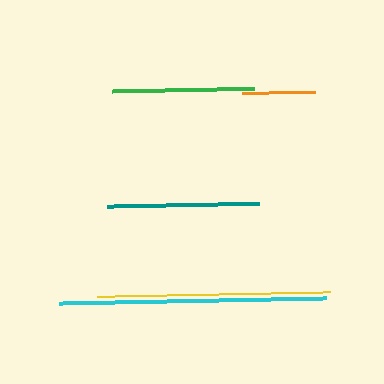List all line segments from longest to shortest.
From longest to shortest: cyan, yellow, teal, green, orange.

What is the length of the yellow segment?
The yellow segment is approximately 232 pixels long.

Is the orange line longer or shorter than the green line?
The green line is longer than the orange line.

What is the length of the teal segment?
The teal segment is approximately 152 pixels long.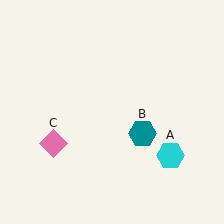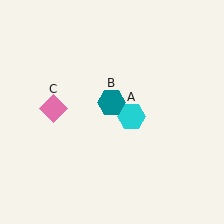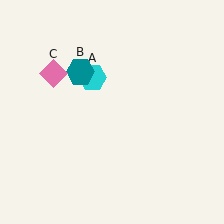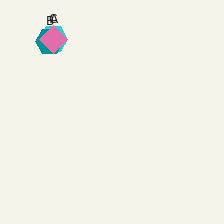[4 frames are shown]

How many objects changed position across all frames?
3 objects changed position: cyan hexagon (object A), teal hexagon (object B), pink diamond (object C).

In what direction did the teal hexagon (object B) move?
The teal hexagon (object B) moved up and to the left.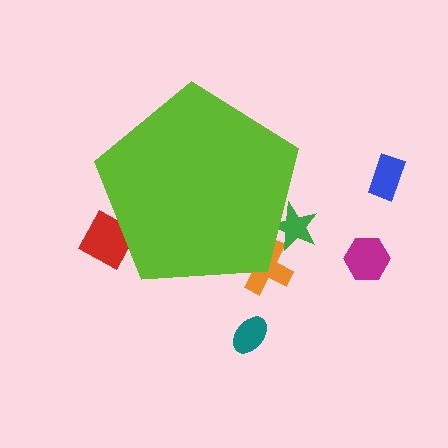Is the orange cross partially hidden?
Yes, the orange cross is partially hidden behind the lime pentagon.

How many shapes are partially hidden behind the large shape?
3 shapes are partially hidden.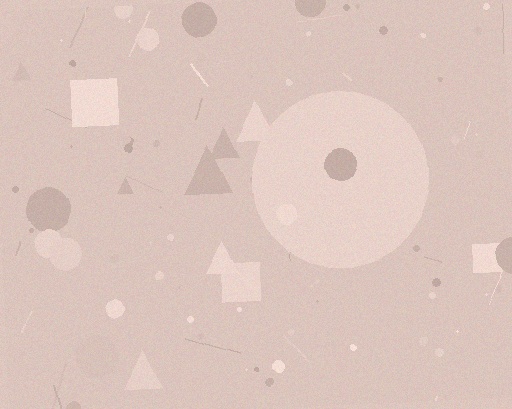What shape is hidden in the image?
A circle is hidden in the image.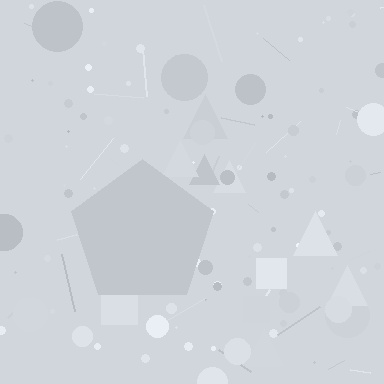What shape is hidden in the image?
A pentagon is hidden in the image.